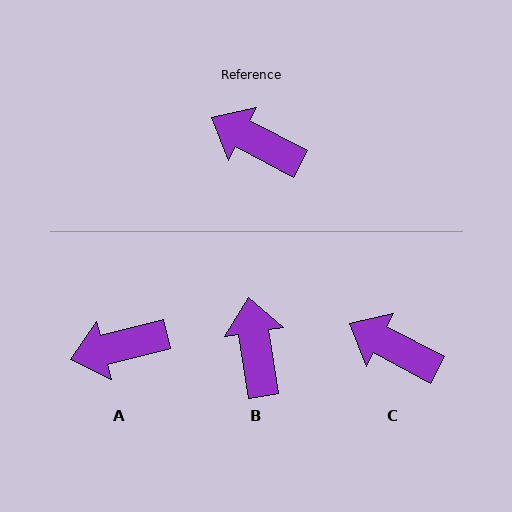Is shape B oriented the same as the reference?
No, it is off by about 53 degrees.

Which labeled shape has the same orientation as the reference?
C.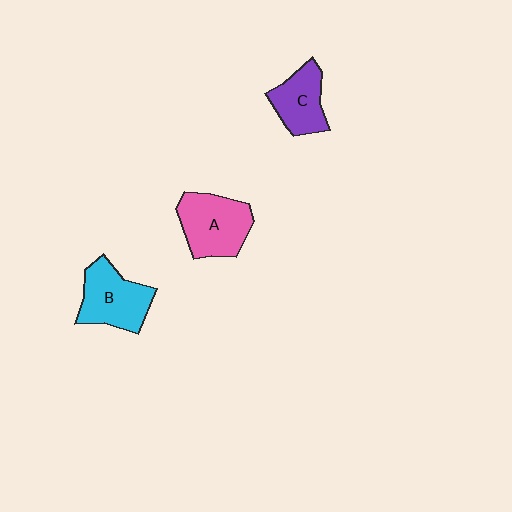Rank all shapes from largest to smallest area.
From largest to smallest: A (pink), B (cyan), C (purple).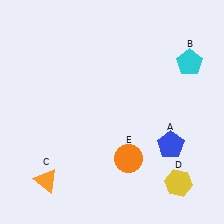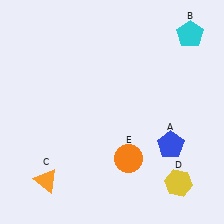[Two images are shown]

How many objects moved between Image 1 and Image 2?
1 object moved between the two images.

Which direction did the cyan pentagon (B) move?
The cyan pentagon (B) moved up.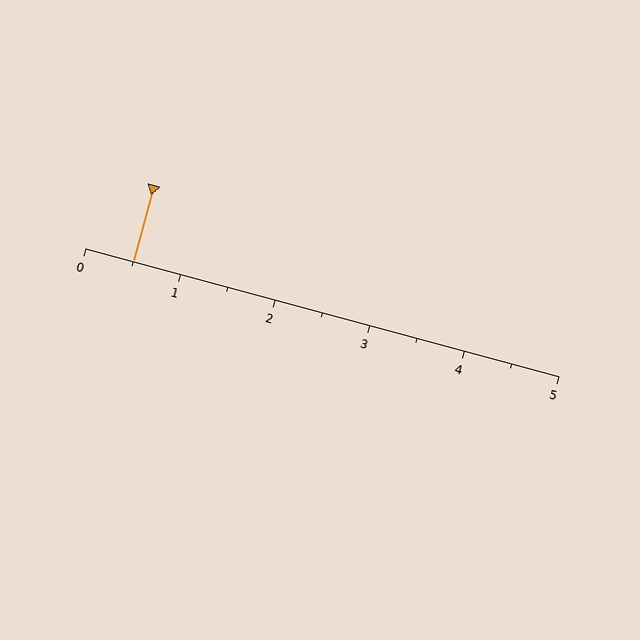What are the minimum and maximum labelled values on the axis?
The axis runs from 0 to 5.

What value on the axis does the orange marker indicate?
The marker indicates approximately 0.5.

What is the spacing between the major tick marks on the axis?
The major ticks are spaced 1 apart.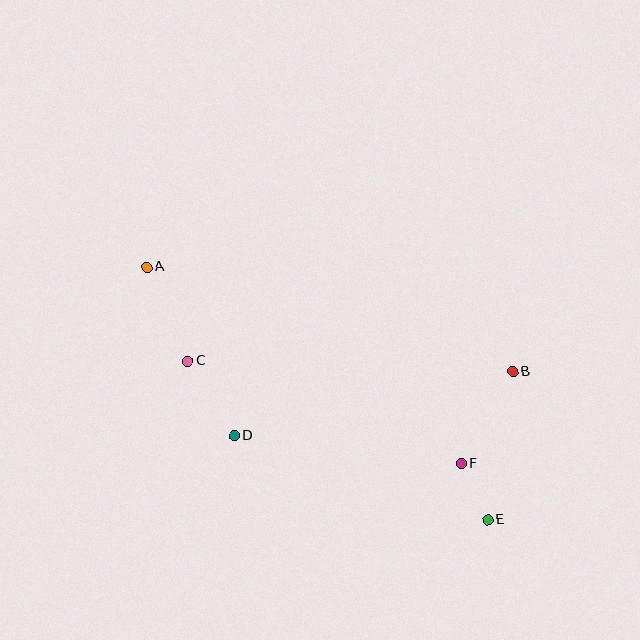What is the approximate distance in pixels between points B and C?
The distance between B and C is approximately 325 pixels.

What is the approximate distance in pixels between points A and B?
The distance between A and B is approximately 381 pixels.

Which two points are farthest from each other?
Points A and E are farthest from each other.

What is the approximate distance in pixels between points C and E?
The distance between C and E is approximately 339 pixels.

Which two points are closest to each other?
Points E and F are closest to each other.